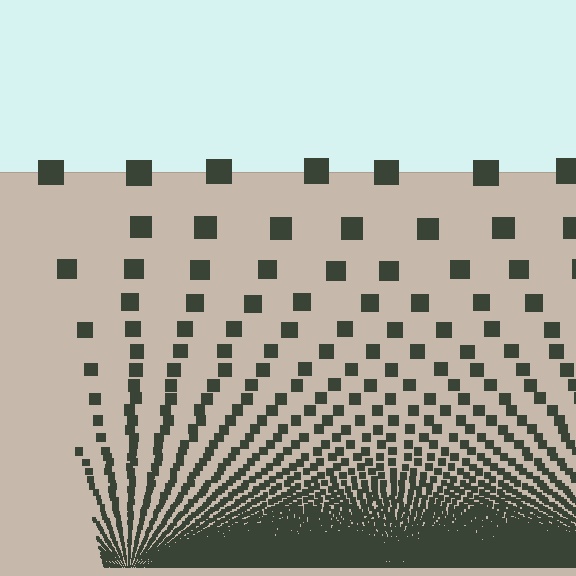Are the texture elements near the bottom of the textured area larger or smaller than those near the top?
Smaller. The gradient is inverted — elements near the bottom are smaller and denser.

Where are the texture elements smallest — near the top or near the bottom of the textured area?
Near the bottom.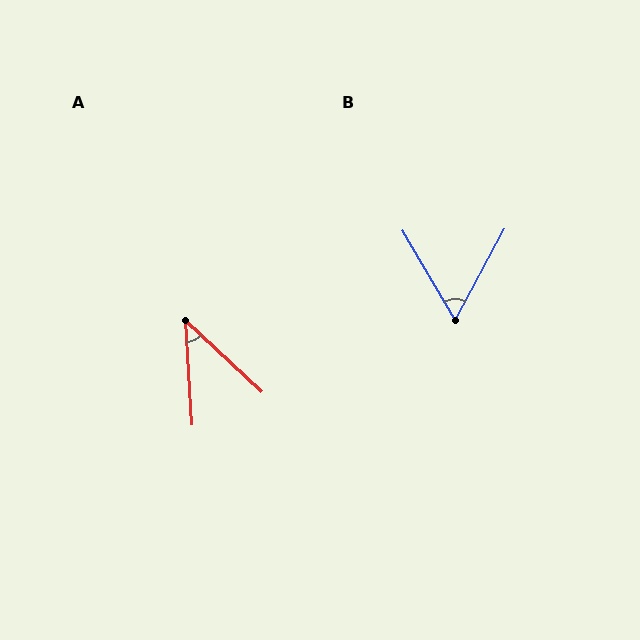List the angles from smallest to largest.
A (43°), B (59°).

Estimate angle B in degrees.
Approximately 59 degrees.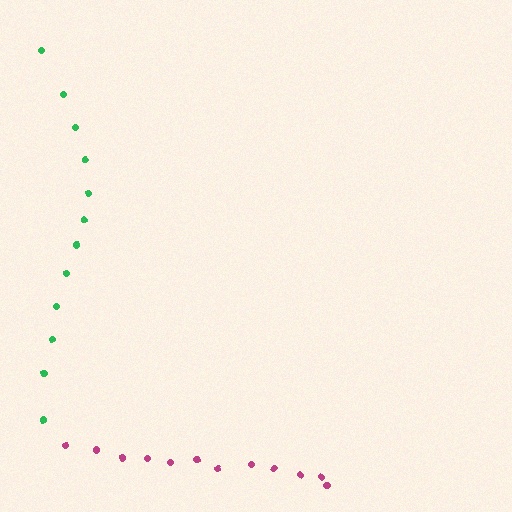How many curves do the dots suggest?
There are 2 distinct paths.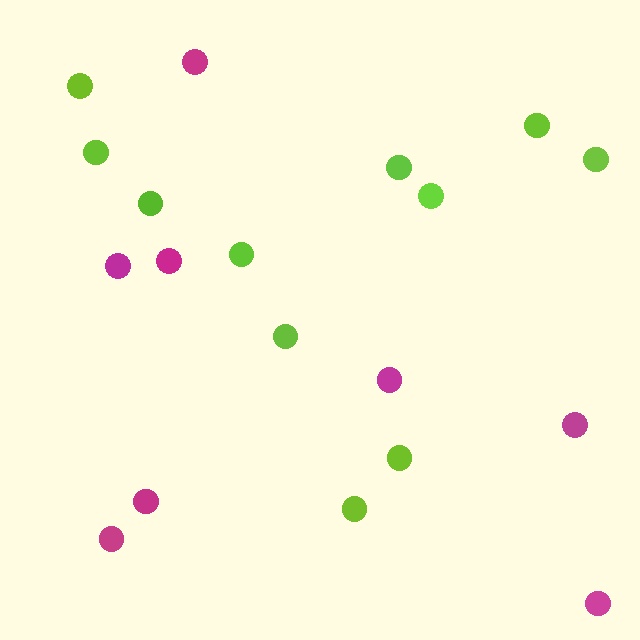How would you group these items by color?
There are 2 groups: one group of lime circles (11) and one group of magenta circles (8).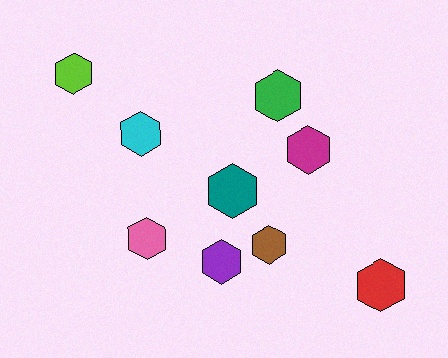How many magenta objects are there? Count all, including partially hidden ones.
There is 1 magenta object.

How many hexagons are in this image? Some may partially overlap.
There are 9 hexagons.